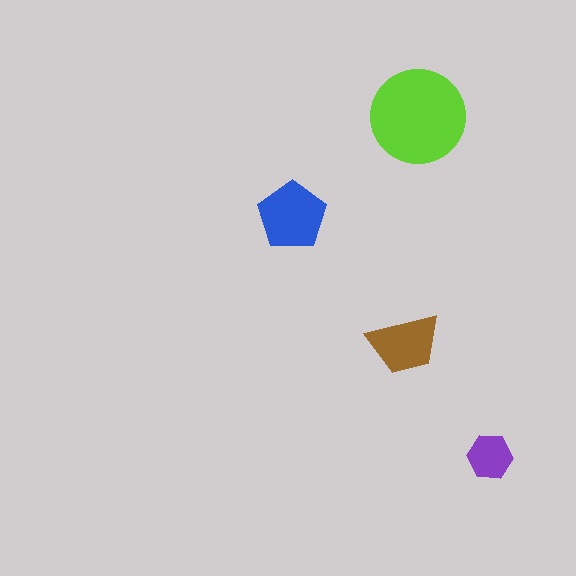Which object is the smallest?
The purple hexagon.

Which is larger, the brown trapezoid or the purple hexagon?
The brown trapezoid.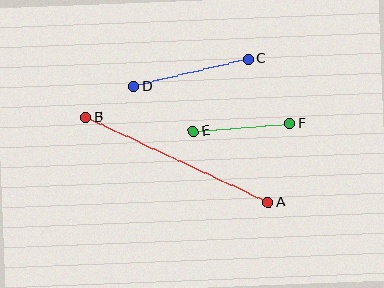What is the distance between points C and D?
The distance is approximately 118 pixels.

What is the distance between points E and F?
The distance is approximately 97 pixels.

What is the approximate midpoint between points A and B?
The midpoint is at approximately (177, 160) pixels.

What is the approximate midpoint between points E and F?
The midpoint is at approximately (242, 127) pixels.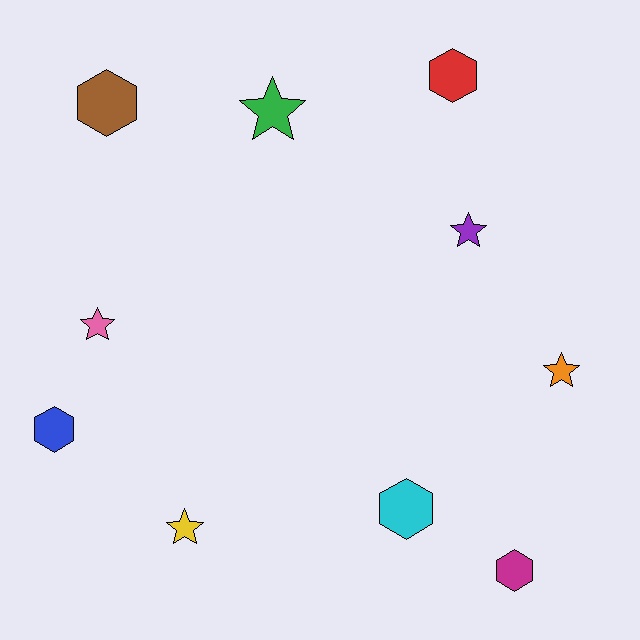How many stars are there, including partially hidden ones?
There are 5 stars.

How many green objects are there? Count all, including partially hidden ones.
There is 1 green object.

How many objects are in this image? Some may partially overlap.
There are 10 objects.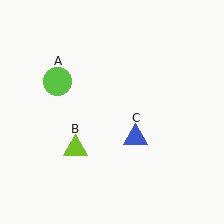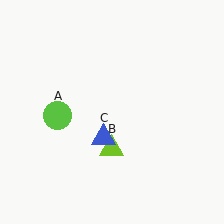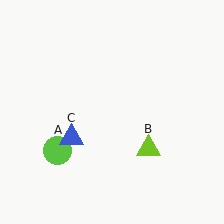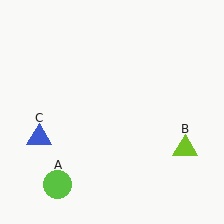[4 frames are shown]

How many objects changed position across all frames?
3 objects changed position: lime circle (object A), lime triangle (object B), blue triangle (object C).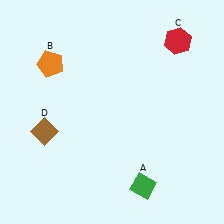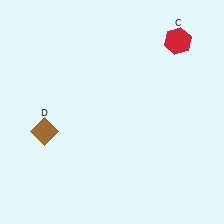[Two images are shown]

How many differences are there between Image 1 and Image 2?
There are 2 differences between the two images.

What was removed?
The orange pentagon (B), the green diamond (A) were removed in Image 2.